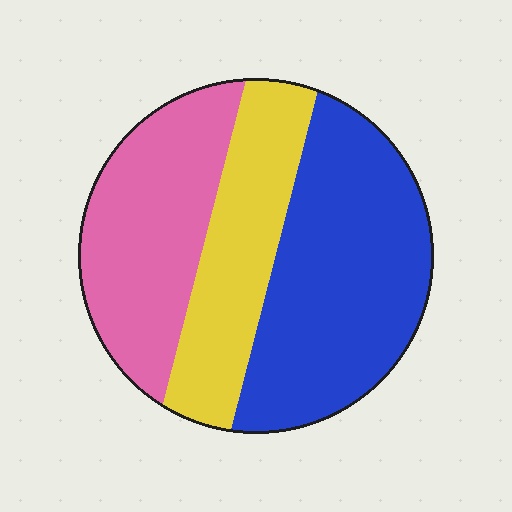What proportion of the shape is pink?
Pink covers about 30% of the shape.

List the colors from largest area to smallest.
From largest to smallest: blue, pink, yellow.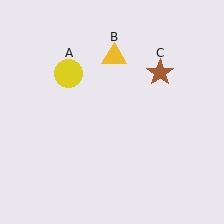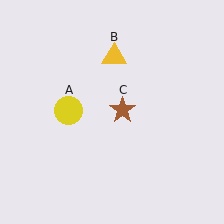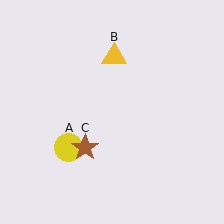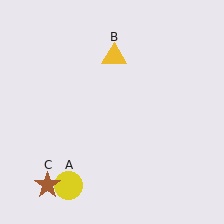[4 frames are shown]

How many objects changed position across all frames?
2 objects changed position: yellow circle (object A), brown star (object C).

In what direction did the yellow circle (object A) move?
The yellow circle (object A) moved down.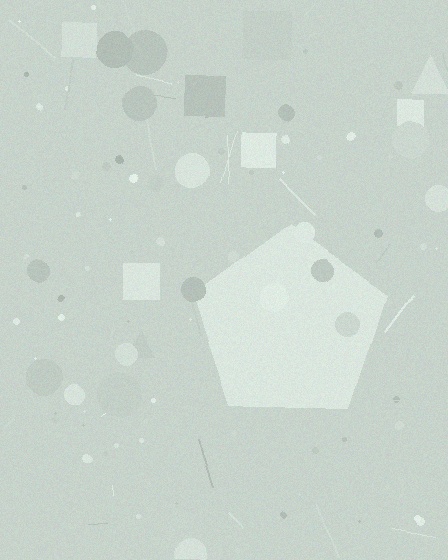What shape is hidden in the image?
A pentagon is hidden in the image.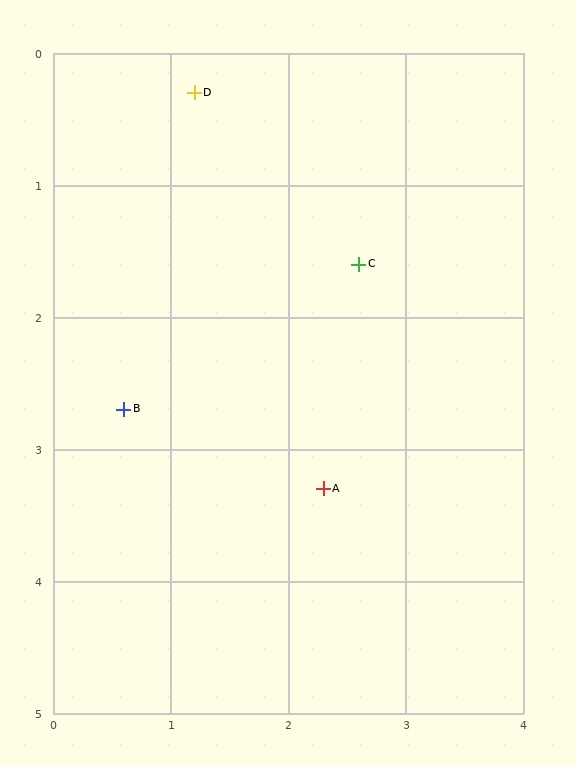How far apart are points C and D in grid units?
Points C and D are about 1.9 grid units apart.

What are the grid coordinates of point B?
Point B is at approximately (0.6, 2.7).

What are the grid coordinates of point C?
Point C is at approximately (2.6, 1.6).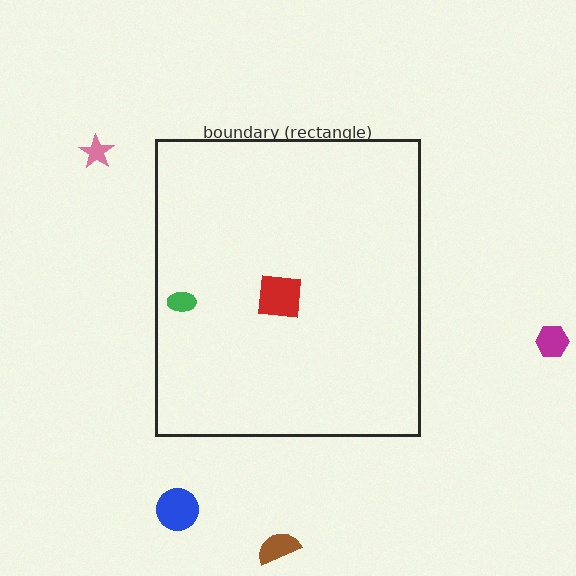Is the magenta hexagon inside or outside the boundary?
Outside.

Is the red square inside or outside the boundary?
Inside.